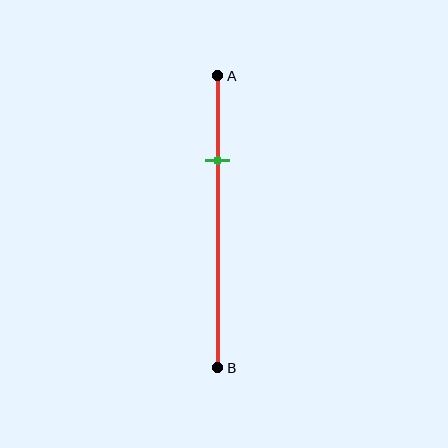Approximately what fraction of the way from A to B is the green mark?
The green mark is approximately 30% of the way from A to B.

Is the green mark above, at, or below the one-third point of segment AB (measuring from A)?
The green mark is above the one-third point of segment AB.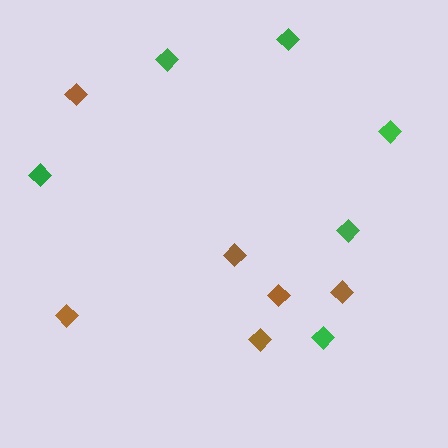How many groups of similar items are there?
There are 2 groups: one group of green diamonds (6) and one group of brown diamonds (6).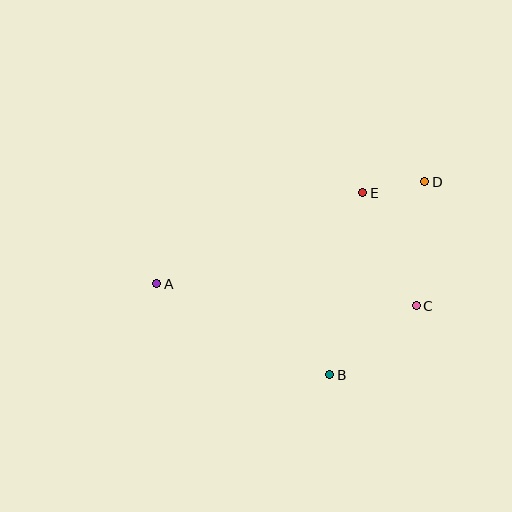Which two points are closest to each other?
Points D and E are closest to each other.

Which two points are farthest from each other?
Points A and D are farthest from each other.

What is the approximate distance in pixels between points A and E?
The distance between A and E is approximately 225 pixels.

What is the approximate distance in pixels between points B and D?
The distance between B and D is approximately 215 pixels.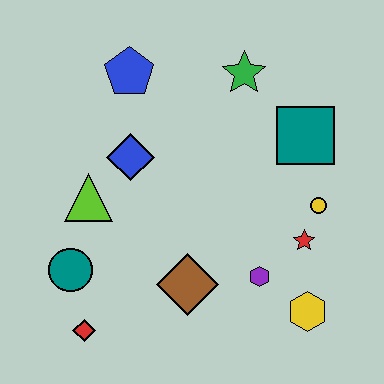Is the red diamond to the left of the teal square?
Yes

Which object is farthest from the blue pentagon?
The yellow hexagon is farthest from the blue pentagon.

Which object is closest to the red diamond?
The teal circle is closest to the red diamond.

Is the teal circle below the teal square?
Yes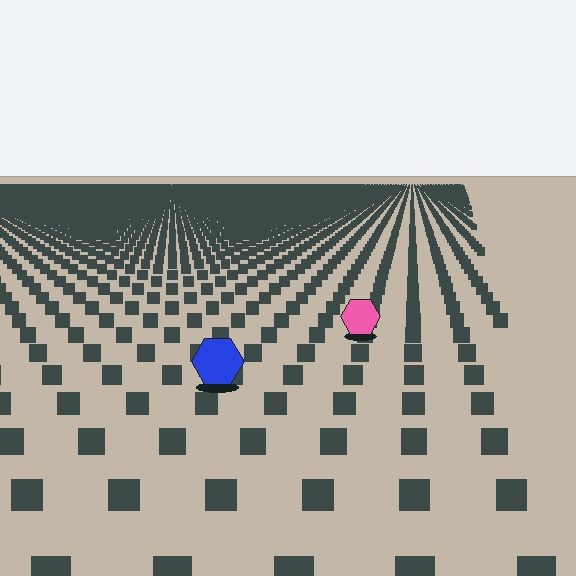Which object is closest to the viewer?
The blue hexagon is closest. The texture marks near it are larger and more spread out.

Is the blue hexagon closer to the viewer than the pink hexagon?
Yes. The blue hexagon is closer — you can tell from the texture gradient: the ground texture is coarser near it.